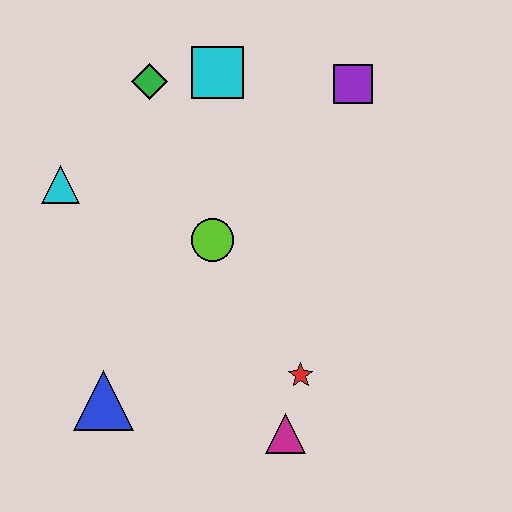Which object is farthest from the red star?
The green diamond is farthest from the red star.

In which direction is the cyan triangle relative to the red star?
The cyan triangle is to the left of the red star.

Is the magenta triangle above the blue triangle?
No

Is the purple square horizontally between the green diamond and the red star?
No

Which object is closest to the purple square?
The cyan square is closest to the purple square.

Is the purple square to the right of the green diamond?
Yes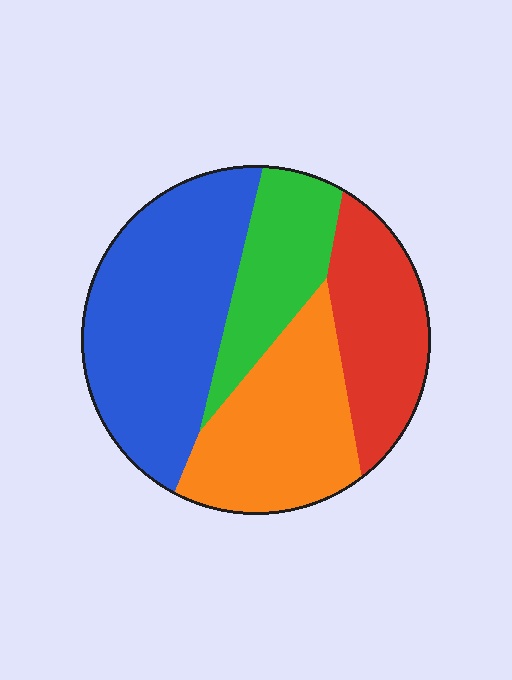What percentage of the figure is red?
Red takes up between a sixth and a third of the figure.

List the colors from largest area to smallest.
From largest to smallest: blue, orange, red, green.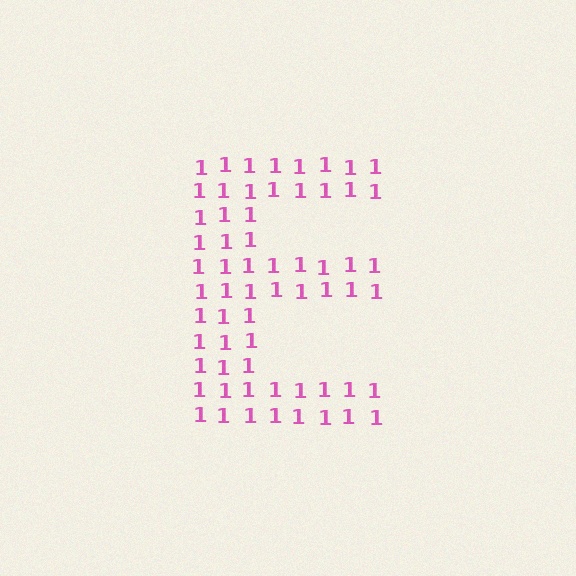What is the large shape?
The large shape is the letter E.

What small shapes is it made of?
It is made of small digit 1's.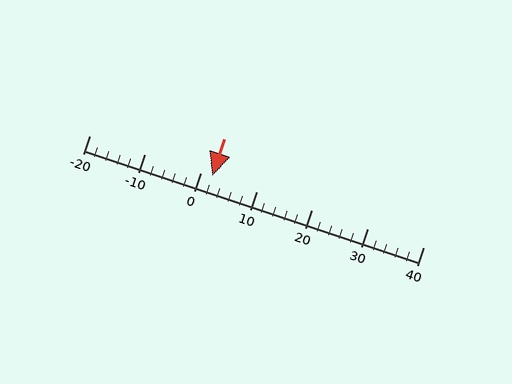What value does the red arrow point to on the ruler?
The red arrow points to approximately 2.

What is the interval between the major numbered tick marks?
The major tick marks are spaced 10 units apart.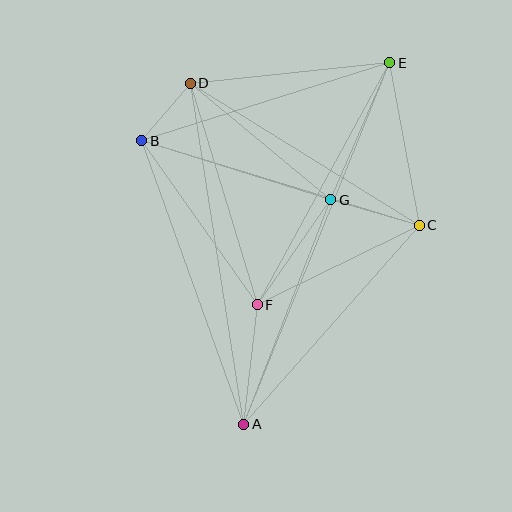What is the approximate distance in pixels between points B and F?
The distance between B and F is approximately 201 pixels.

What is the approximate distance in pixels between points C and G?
The distance between C and G is approximately 92 pixels.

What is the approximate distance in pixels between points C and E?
The distance between C and E is approximately 165 pixels.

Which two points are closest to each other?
Points B and D are closest to each other.